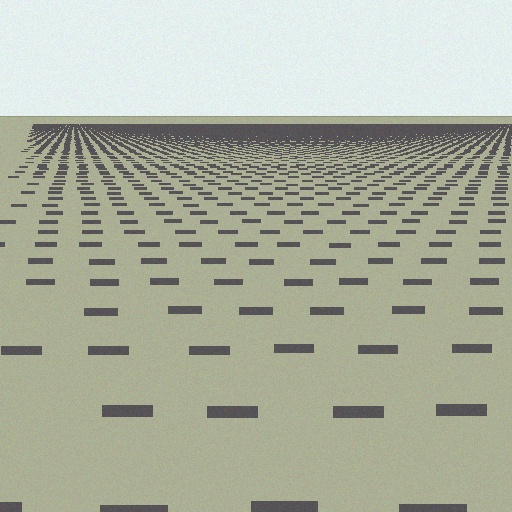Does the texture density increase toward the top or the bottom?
Density increases toward the top.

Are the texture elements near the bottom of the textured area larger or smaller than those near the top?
Larger. Near the bottom, elements are closer to the viewer and appear at a bigger on-screen size.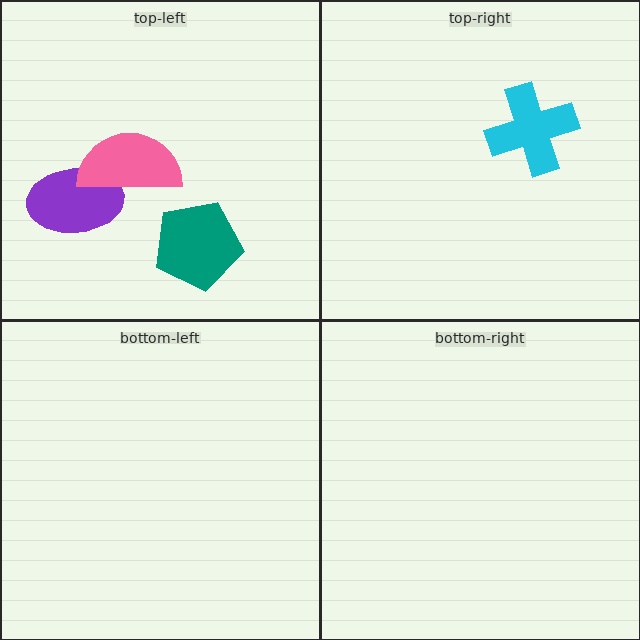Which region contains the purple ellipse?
The top-left region.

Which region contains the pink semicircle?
The top-left region.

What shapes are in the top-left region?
The purple ellipse, the pink semicircle, the teal pentagon.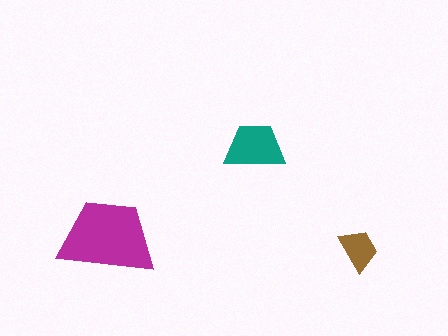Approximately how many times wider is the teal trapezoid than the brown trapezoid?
About 1.5 times wider.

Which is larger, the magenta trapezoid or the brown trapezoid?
The magenta one.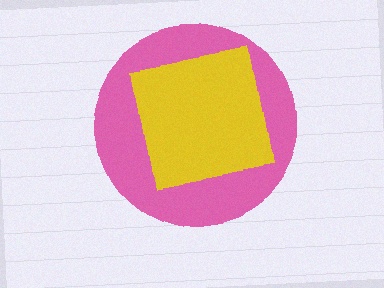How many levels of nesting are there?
2.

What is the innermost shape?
The yellow square.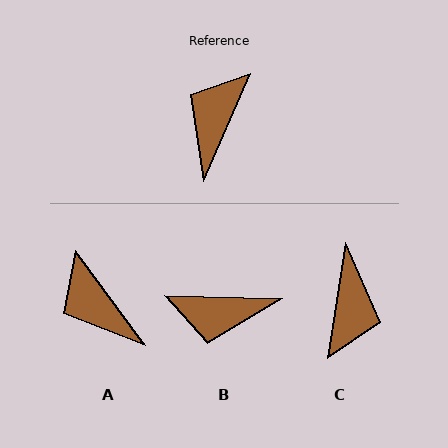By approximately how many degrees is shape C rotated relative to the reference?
Approximately 165 degrees clockwise.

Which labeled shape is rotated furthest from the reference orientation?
C, about 165 degrees away.